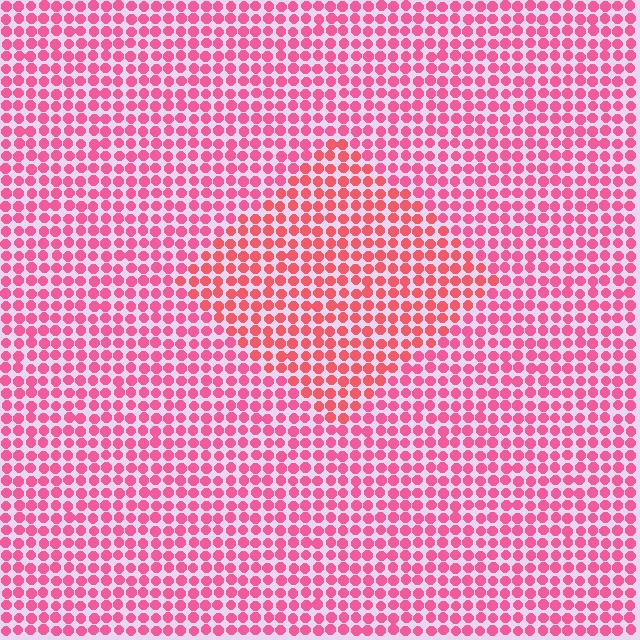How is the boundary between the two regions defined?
The boundary is defined purely by a slight shift in hue (about 20 degrees). Spacing, size, and orientation are identical on both sides.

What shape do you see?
I see a diamond.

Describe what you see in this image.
The image is filled with small pink elements in a uniform arrangement. A diamond-shaped region is visible where the elements are tinted to a slightly different hue, forming a subtle color boundary.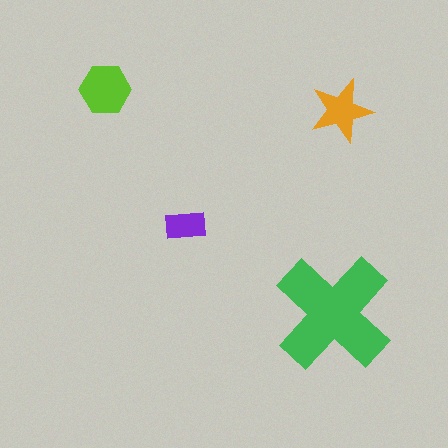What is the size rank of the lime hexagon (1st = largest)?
2nd.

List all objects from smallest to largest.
The purple rectangle, the orange star, the lime hexagon, the green cross.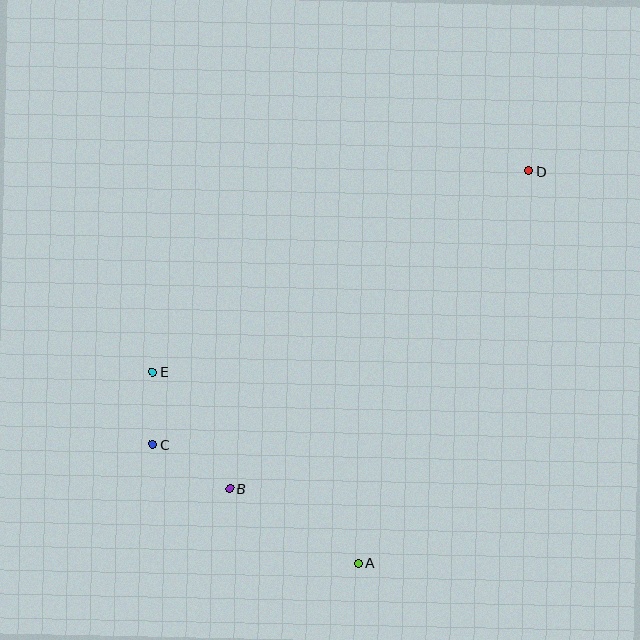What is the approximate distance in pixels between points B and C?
The distance between B and C is approximately 89 pixels.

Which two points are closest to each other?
Points C and E are closest to each other.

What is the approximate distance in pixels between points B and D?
The distance between B and D is approximately 436 pixels.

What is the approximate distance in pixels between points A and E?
The distance between A and E is approximately 280 pixels.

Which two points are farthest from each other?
Points C and D are farthest from each other.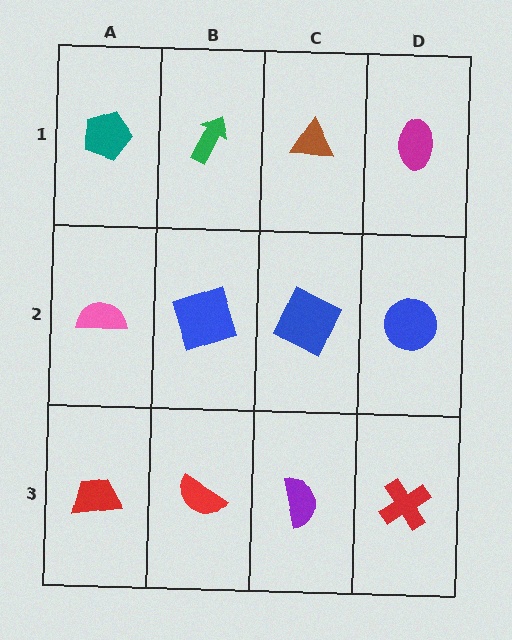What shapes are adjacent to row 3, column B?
A blue square (row 2, column B), a red trapezoid (row 3, column A), a purple semicircle (row 3, column C).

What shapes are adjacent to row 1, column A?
A pink semicircle (row 2, column A), a green arrow (row 1, column B).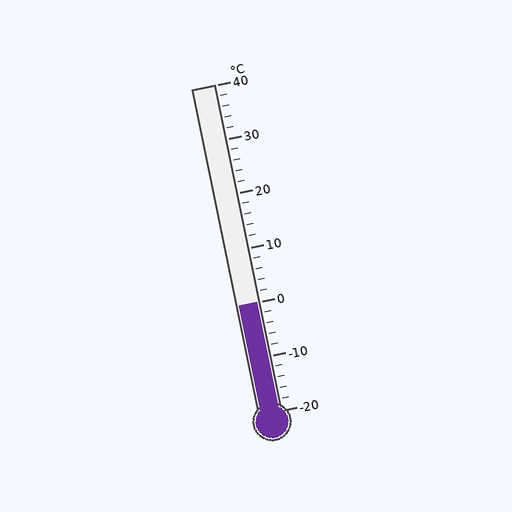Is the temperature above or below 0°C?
The temperature is at 0°C.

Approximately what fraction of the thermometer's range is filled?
The thermometer is filled to approximately 35% of its range.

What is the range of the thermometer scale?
The thermometer scale ranges from -20°C to 40°C.